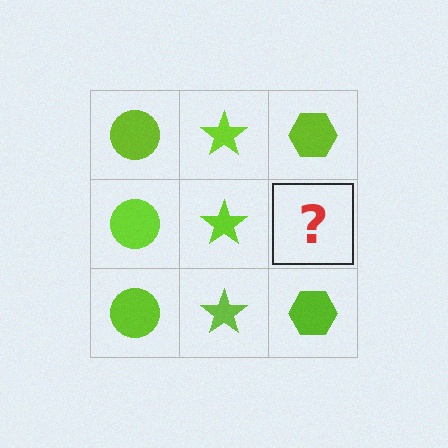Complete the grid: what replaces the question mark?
The question mark should be replaced with a lime hexagon.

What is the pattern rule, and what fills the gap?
The rule is that each column has a consistent shape. The gap should be filled with a lime hexagon.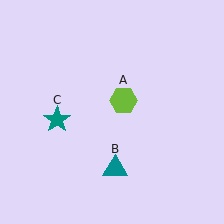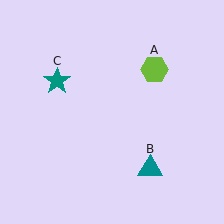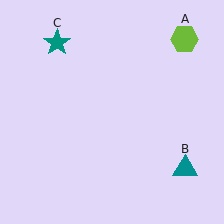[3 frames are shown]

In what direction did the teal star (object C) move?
The teal star (object C) moved up.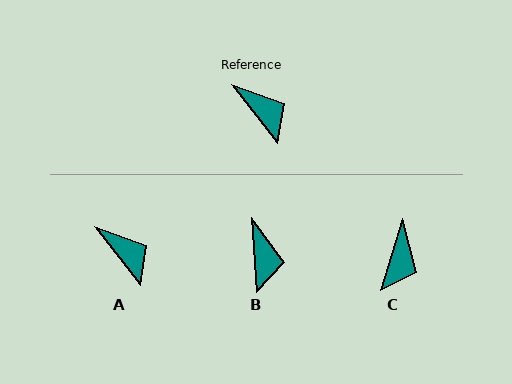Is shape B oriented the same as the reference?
No, it is off by about 33 degrees.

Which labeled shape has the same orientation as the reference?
A.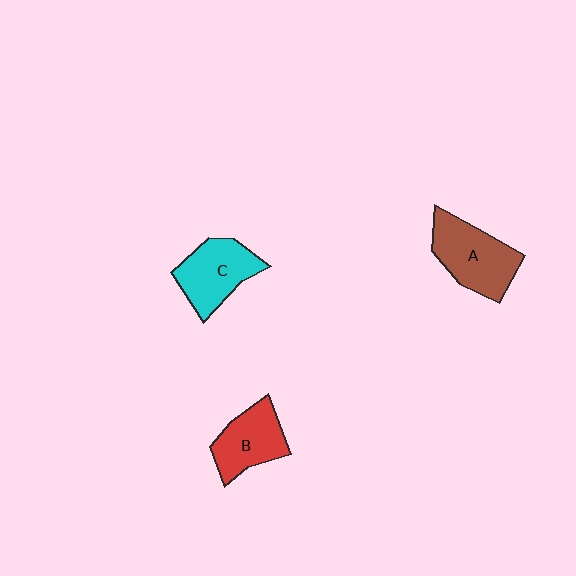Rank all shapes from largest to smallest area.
From largest to smallest: A (brown), C (cyan), B (red).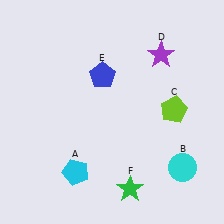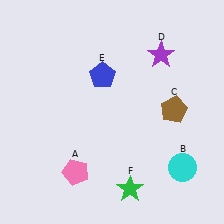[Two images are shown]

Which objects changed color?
A changed from cyan to pink. C changed from lime to brown.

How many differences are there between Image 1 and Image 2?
There are 2 differences between the two images.